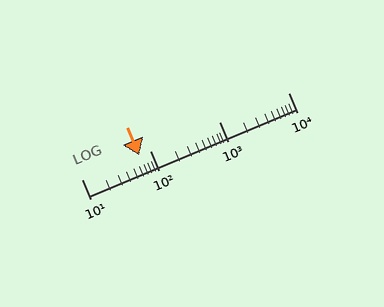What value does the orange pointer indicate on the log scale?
The pointer indicates approximately 68.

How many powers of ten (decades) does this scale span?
The scale spans 3 decades, from 10 to 10000.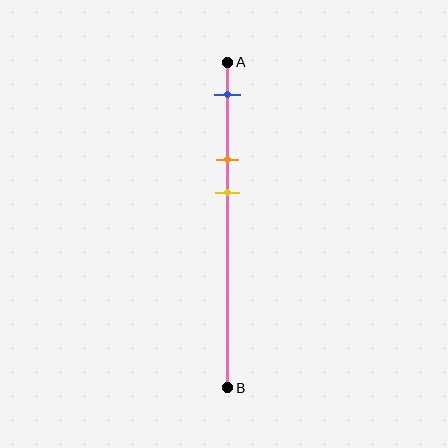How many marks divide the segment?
There are 3 marks dividing the segment.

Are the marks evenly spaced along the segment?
Yes, the marks are approximately evenly spaced.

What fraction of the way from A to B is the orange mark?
The orange mark is approximately 30% (0.3) of the way from A to B.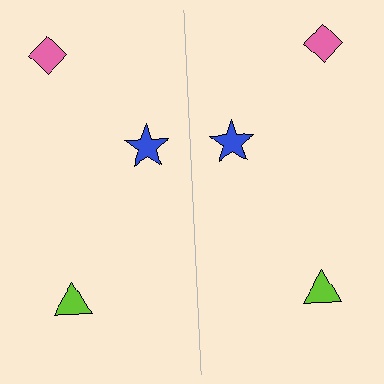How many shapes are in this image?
There are 6 shapes in this image.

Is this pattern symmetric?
Yes, this pattern has bilateral (reflection) symmetry.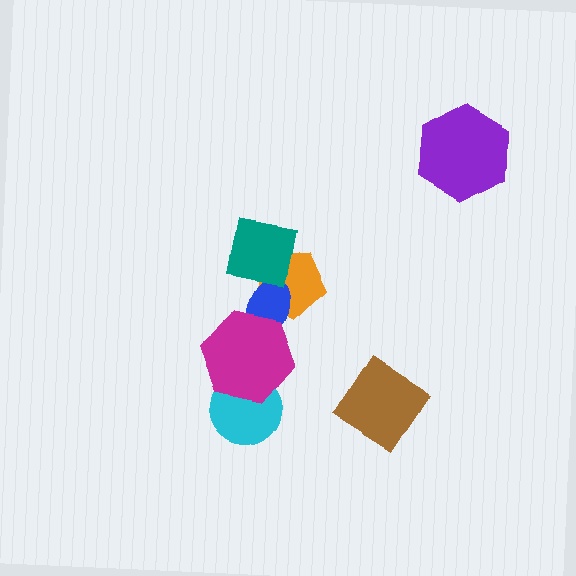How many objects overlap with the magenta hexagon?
2 objects overlap with the magenta hexagon.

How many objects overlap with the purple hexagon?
0 objects overlap with the purple hexagon.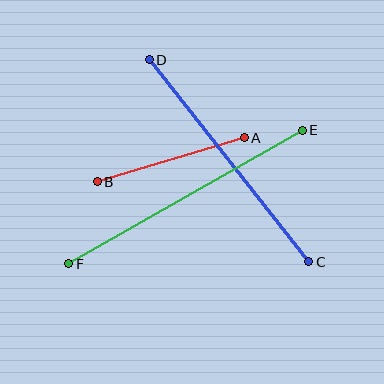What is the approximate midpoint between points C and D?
The midpoint is at approximately (229, 161) pixels.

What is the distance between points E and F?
The distance is approximately 269 pixels.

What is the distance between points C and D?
The distance is approximately 258 pixels.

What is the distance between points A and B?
The distance is approximately 154 pixels.